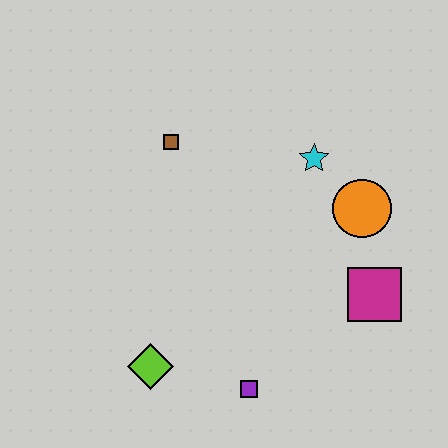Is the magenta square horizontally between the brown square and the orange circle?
No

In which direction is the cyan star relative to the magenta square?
The cyan star is above the magenta square.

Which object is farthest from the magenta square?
The brown square is farthest from the magenta square.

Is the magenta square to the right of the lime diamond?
Yes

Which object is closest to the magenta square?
The orange circle is closest to the magenta square.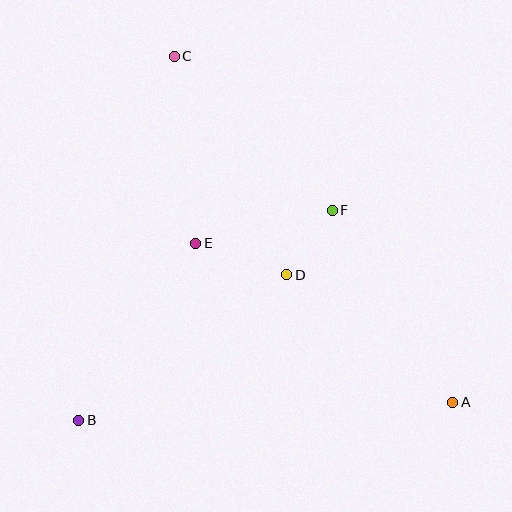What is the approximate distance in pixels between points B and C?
The distance between B and C is approximately 376 pixels.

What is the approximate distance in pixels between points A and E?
The distance between A and E is approximately 302 pixels.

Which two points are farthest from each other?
Points A and C are farthest from each other.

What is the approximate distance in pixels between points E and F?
The distance between E and F is approximately 140 pixels.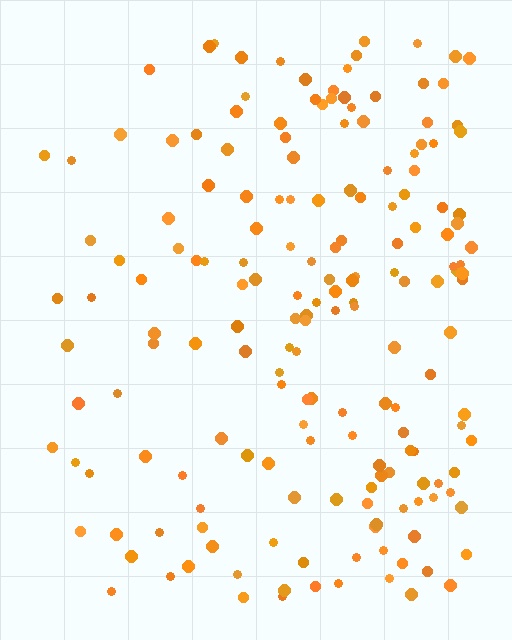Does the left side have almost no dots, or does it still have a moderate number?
Still a moderate number, just noticeably fewer than the right.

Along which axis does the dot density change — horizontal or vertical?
Horizontal.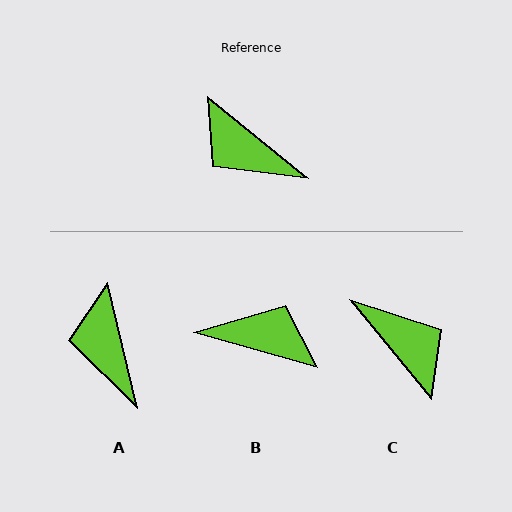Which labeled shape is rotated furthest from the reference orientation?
C, about 169 degrees away.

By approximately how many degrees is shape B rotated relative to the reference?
Approximately 156 degrees clockwise.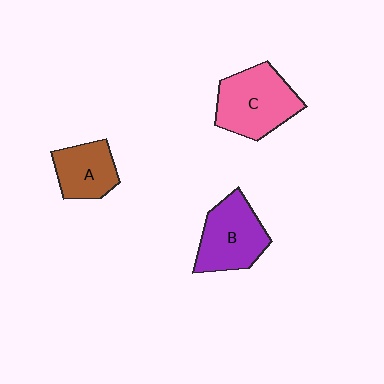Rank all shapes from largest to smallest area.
From largest to smallest: C (pink), B (purple), A (brown).